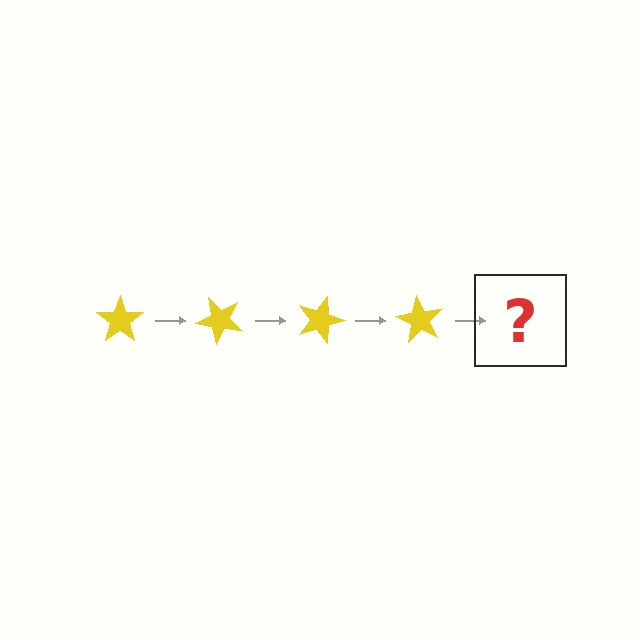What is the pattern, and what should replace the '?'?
The pattern is that the star rotates 45 degrees each step. The '?' should be a yellow star rotated 180 degrees.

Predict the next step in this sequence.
The next step is a yellow star rotated 180 degrees.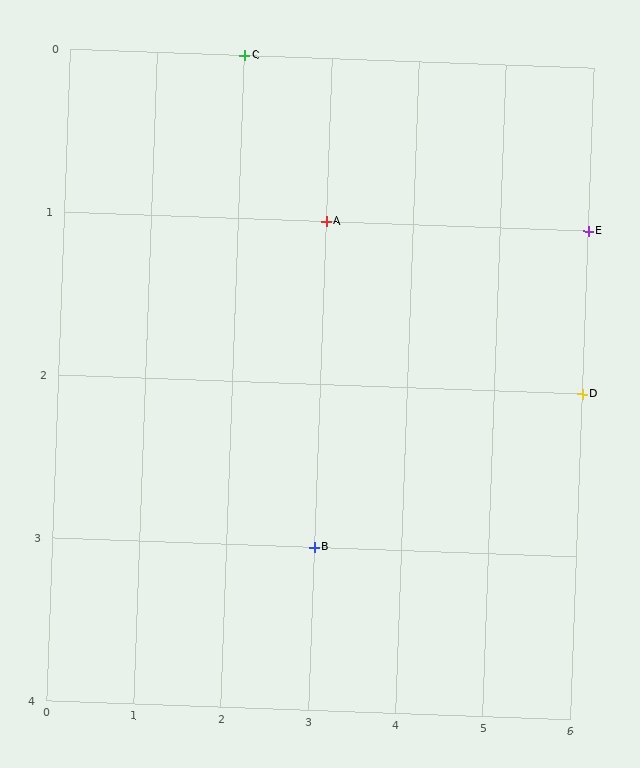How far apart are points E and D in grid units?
Points E and D are 1 row apart.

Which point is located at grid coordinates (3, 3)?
Point B is at (3, 3).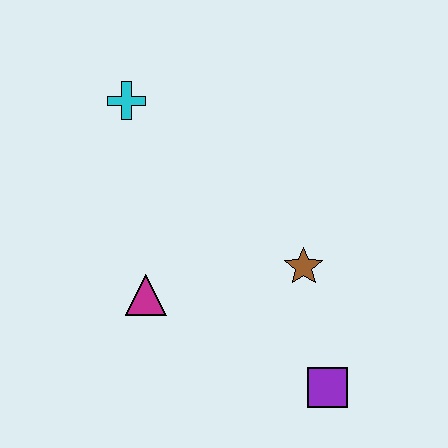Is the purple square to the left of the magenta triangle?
No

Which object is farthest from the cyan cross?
The purple square is farthest from the cyan cross.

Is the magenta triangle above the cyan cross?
No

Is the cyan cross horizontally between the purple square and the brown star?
No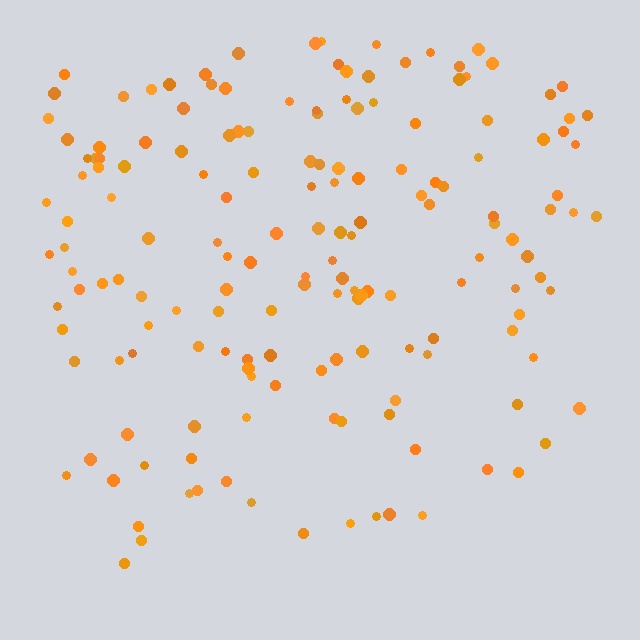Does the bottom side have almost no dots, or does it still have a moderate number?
Still a moderate number, just noticeably fewer than the top.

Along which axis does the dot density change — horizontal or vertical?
Vertical.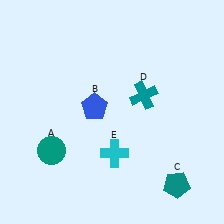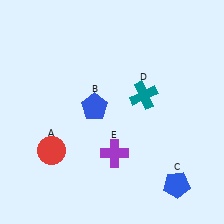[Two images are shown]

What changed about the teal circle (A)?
In Image 1, A is teal. In Image 2, it changed to red.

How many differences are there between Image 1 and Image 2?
There are 3 differences between the two images.